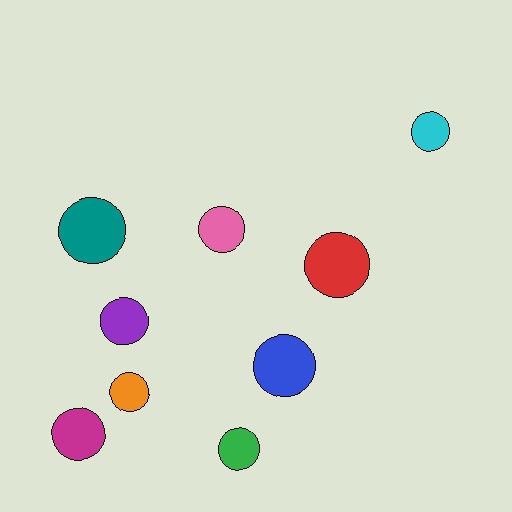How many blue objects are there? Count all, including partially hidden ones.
There is 1 blue object.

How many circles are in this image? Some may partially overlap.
There are 9 circles.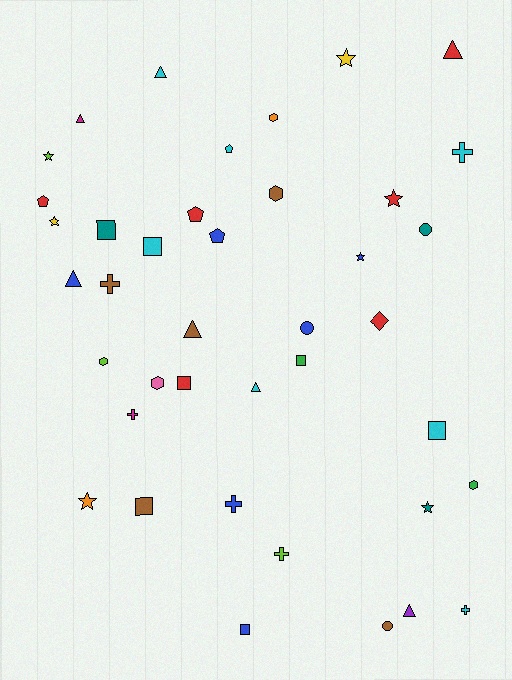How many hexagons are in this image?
There are 5 hexagons.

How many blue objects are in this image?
There are 6 blue objects.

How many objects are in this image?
There are 40 objects.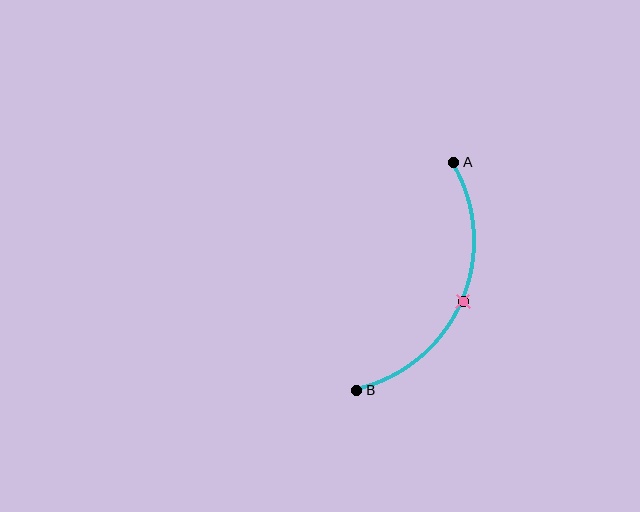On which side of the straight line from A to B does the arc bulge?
The arc bulges to the right of the straight line connecting A and B.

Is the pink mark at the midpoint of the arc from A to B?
Yes. The pink mark lies on the arc at equal arc-length from both A and B — it is the arc midpoint.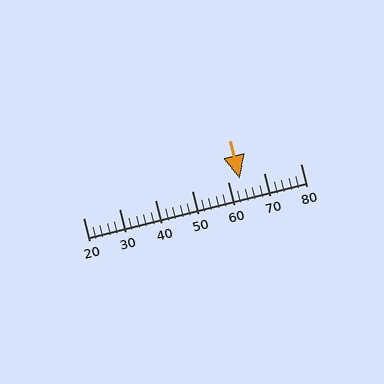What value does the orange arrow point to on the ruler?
The orange arrow points to approximately 63.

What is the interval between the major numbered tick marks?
The major tick marks are spaced 10 units apart.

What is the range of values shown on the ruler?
The ruler shows values from 20 to 80.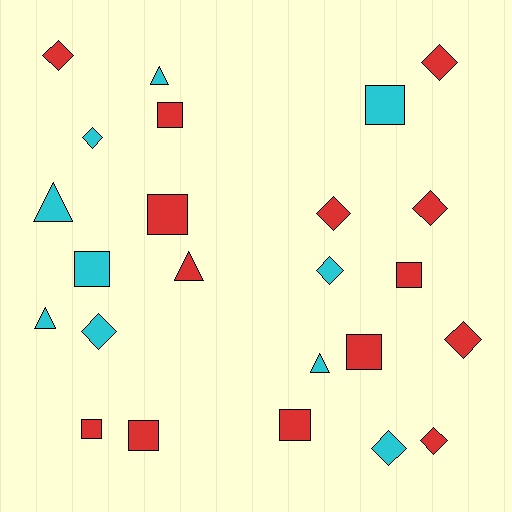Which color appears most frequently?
Red, with 14 objects.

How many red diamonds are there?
There are 6 red diamonds.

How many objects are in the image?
There are 24 objects.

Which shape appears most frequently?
Diamond, with 10 objects.